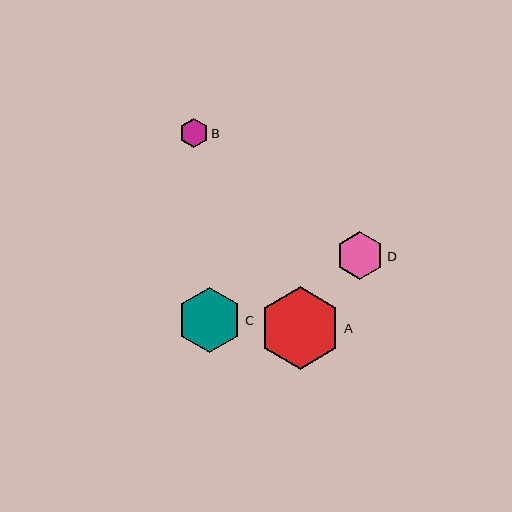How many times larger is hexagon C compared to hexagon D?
Hexagon C is approximately 1.4 times the size of hexagon D.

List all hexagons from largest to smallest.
From largest to smallest: A, C, D, B.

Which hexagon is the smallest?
Hexagon B is the smallest with a size of approximately 29 pixels.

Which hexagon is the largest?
Hexagon A is the largest with a size of approximately 82 pixels.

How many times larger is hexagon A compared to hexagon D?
Hexagon A is approximately 1.7 times the size of hexagon D.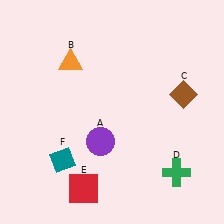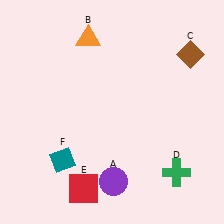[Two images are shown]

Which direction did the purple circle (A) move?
The purple circle (A) moved down.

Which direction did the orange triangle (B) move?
The orange triangle (B) moved up.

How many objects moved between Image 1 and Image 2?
3 objects moved between the two images.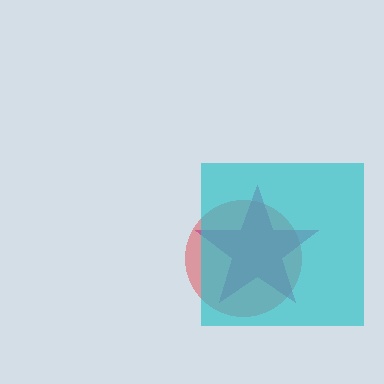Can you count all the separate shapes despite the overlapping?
Yes, there are 3 separate shapes.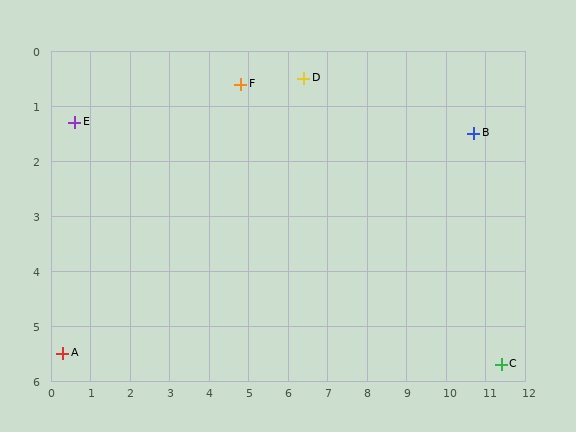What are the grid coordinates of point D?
Point D is at approximately (6.4, 0.5).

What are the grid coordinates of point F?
Point F is at approximately (4.8, 0.6).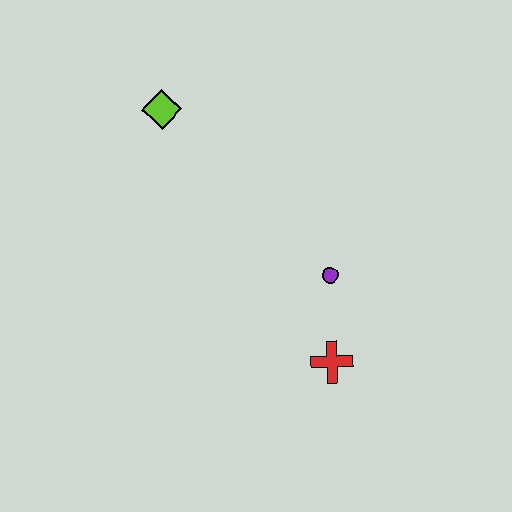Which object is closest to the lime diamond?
The purple circle is closest to the lime diamond.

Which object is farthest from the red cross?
The lime diamond is farthest from the red cross.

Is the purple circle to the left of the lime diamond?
No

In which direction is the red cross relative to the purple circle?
The red cross is below the purple circle.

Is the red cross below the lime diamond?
Yes